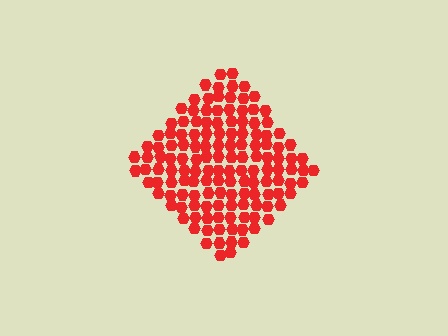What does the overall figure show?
The overall figure shows a diamond.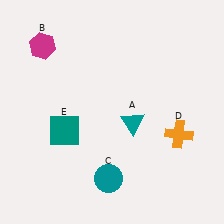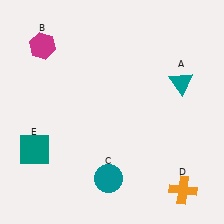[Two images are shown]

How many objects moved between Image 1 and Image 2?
3 objects moved between the two images.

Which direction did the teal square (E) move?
The teal square (E) moved left.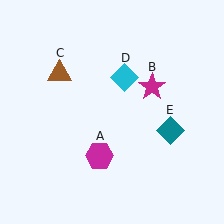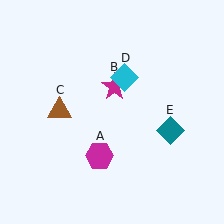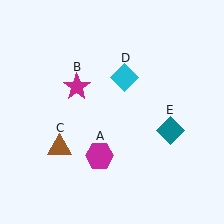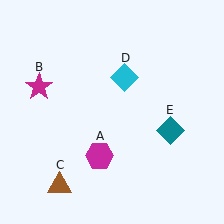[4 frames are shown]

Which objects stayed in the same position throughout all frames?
Magenta hexagon (object A) and cyan diamond (object D) and teal diamond (object E) remained stationary.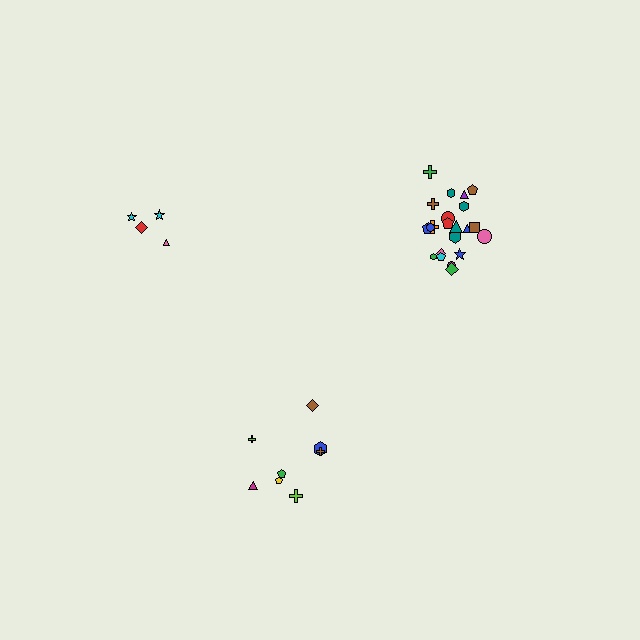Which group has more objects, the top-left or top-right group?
The top-right group.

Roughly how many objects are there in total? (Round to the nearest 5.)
Roughly 35 objects in total.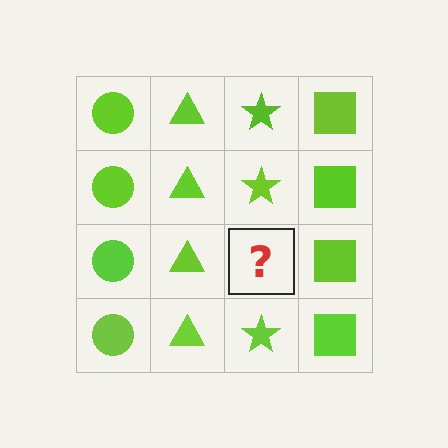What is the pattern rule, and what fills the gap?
The rule is that each column has a consistent shape. The gap should be filled with a lime star.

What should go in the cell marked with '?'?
The missing cell should contain a lime star.